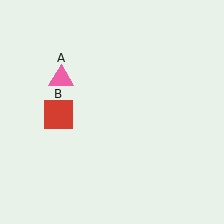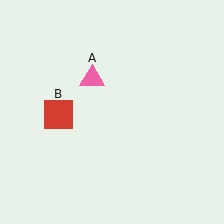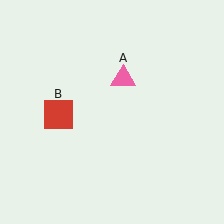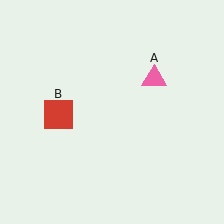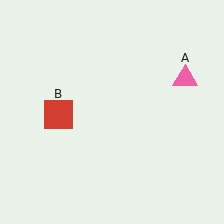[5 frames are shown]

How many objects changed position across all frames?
1 object changed position: pink triangle (object A).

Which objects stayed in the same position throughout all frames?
Red square (object B) remained stationary.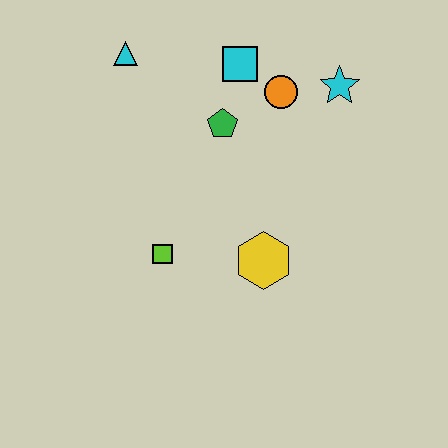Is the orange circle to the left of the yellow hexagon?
No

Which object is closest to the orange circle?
The cyan square is closest to the orange circle.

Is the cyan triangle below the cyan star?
No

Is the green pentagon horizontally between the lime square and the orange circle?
Yes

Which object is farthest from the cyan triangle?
The yellow hexagon is farthest from the cyan triangle.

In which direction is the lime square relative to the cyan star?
The lime square is to the left of the cyan star.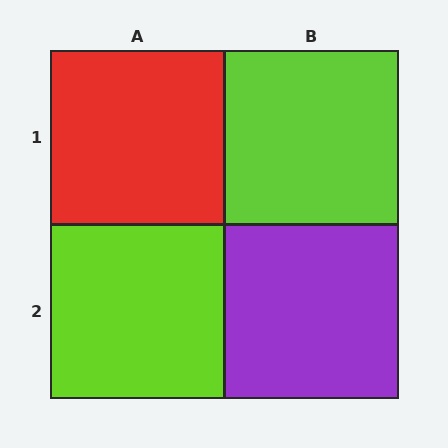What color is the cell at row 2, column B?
Purple.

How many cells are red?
1 cell is red.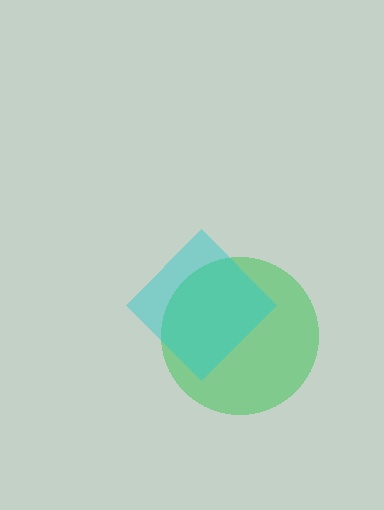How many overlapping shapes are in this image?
There are 2 overlapping shapes in the image.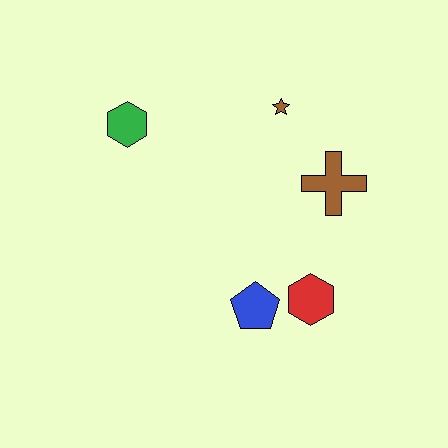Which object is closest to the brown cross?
The brown star is closest to the brown cross.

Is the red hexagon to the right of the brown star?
Yes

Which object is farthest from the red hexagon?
The green hexagon is farthest from the red hexagon.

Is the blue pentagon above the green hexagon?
No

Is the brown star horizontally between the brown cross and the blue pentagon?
Yes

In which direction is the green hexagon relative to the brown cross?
The green hexagon is to the left of the brown cross.